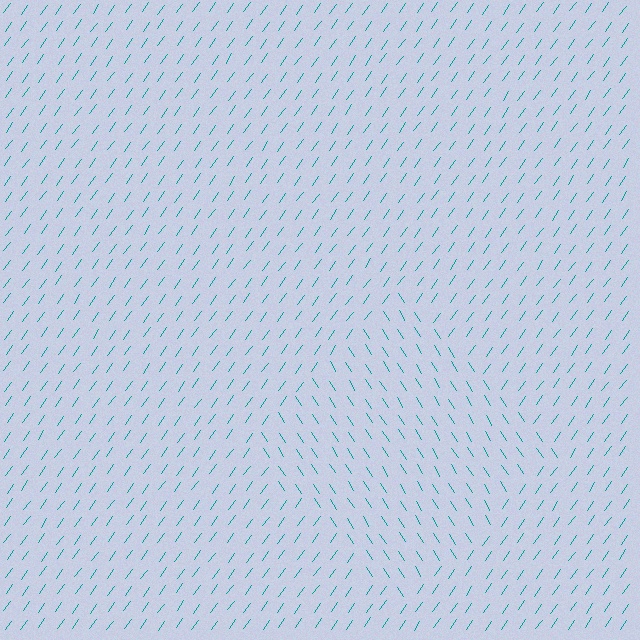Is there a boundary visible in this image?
Yes, there is a texture boundary formed by a change in line orientation.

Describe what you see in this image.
The image is filled with small teal line segments. A diamond region in the image has lines oriented differently from the surrounding lines, creating a visible texture boundary.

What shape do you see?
I see a diamond.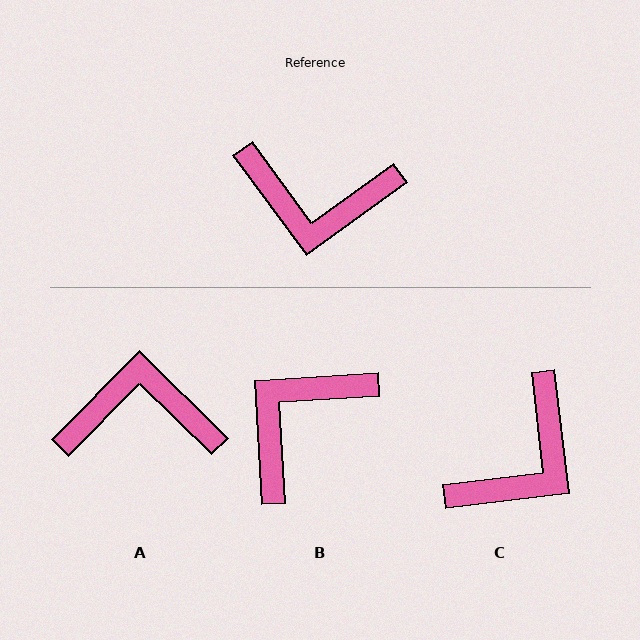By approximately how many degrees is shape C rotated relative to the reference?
Approximately 61 degrees counter-clockwise.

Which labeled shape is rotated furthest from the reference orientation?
A, about 171 degrees away.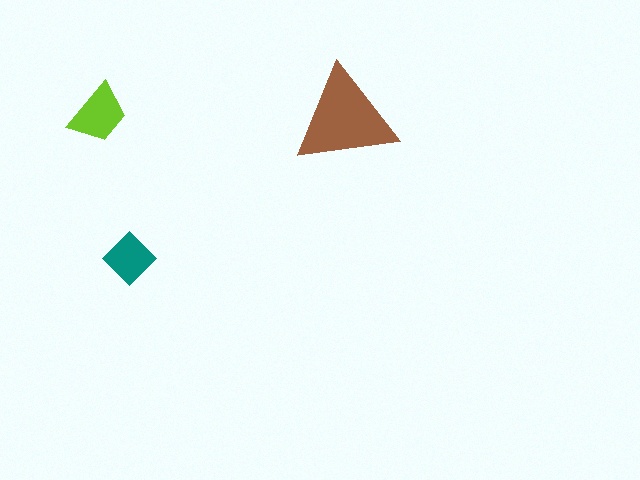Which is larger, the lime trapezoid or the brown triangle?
The brown triangle.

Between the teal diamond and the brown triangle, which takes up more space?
The brown triangle.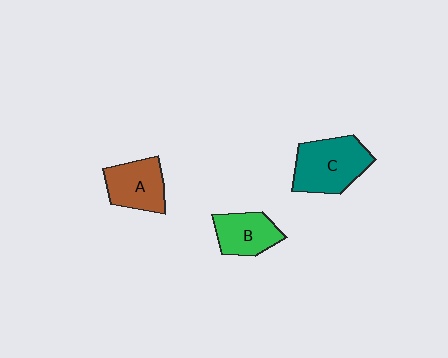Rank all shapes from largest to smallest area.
From largest to smallest: C (teal), A (brown), B (green).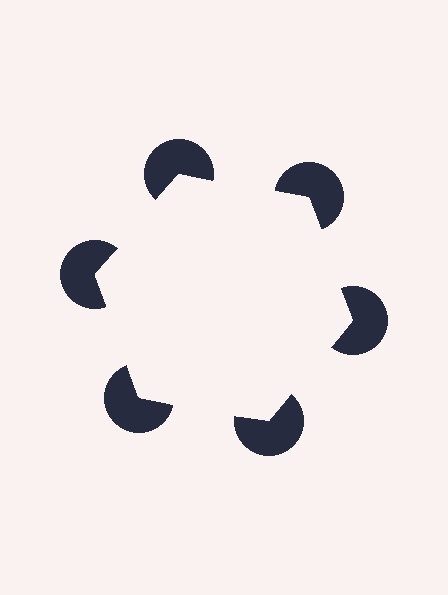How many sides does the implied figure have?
6 sides.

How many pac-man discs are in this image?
There are 6 — one at each vertex of the illusory hexagon.